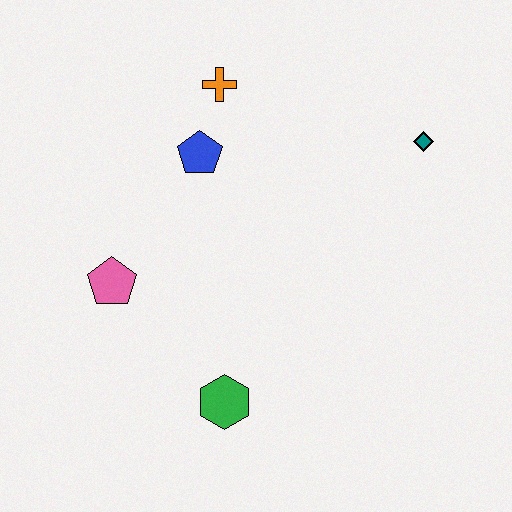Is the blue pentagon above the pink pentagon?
Yes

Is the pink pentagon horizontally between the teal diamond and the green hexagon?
No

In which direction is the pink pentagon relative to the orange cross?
The pink pentagon is below the orange cross.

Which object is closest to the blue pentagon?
The orange cross is closest to the blue pentagon.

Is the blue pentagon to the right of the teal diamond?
No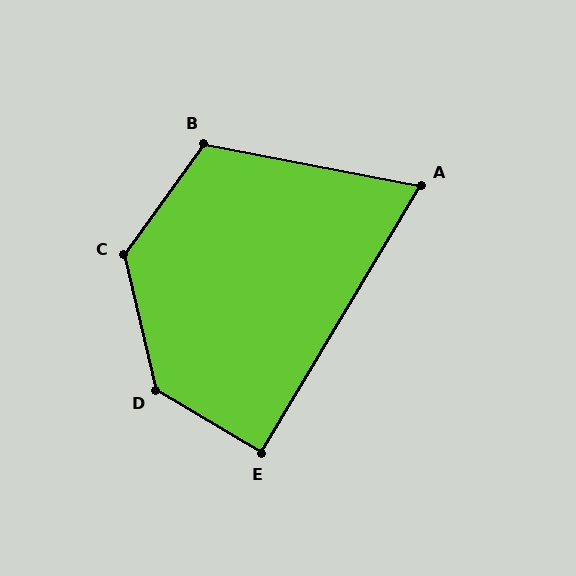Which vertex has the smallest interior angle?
A, at approximately 70 degrees.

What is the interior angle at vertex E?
Approximately 90 degrees (approximately right).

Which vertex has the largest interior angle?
D, at approximately 134 degrees.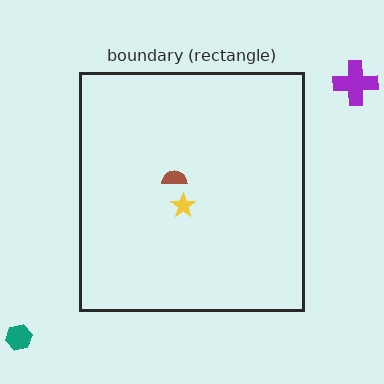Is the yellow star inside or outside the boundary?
Inside.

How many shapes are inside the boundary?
2 inside, 2 outside.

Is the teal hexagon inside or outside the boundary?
Outside.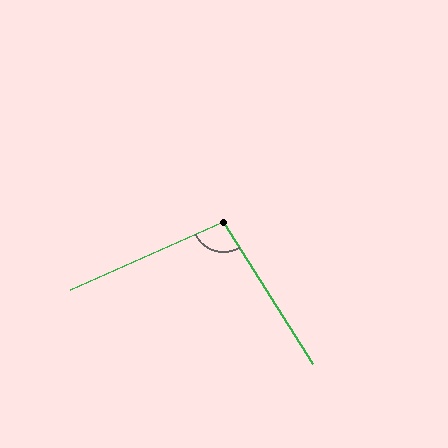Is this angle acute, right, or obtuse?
It is obtuse.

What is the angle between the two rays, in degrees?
Approximately 98 degrees.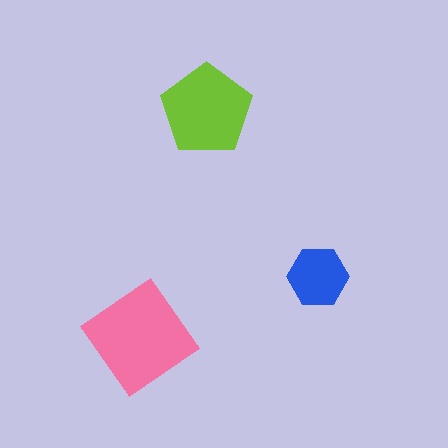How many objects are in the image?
There are 3 objects in the image.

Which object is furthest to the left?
The pink diamond is leftmost.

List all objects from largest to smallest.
The pink diamond, the lime pentagon, the blue hexagon.